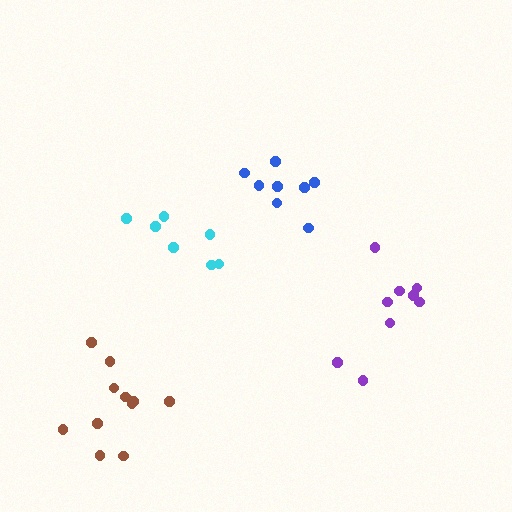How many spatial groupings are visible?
There are 4 spatial groupings.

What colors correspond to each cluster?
The clusters are colored: cyan, purple, blue, brown.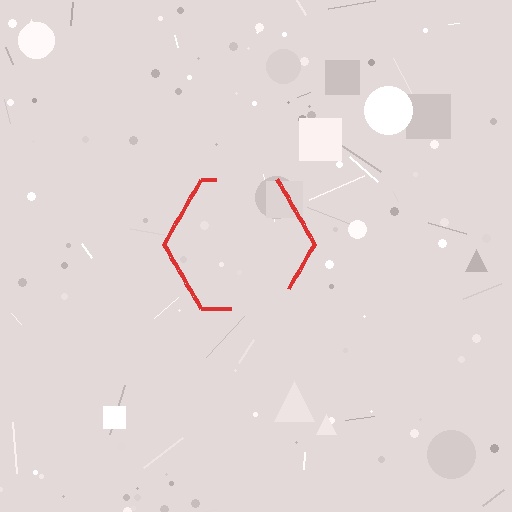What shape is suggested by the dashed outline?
The dashed outline suggests a hexagon.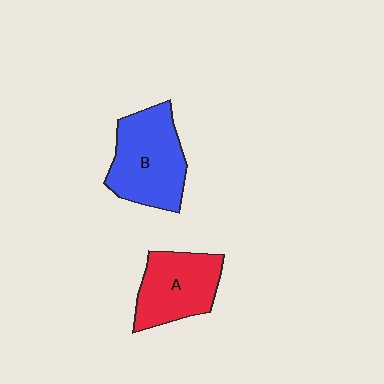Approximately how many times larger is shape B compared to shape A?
Approximately 1.2 times.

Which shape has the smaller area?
Shape A (red).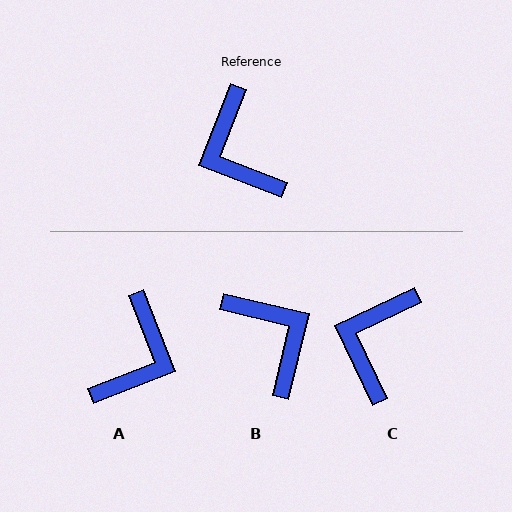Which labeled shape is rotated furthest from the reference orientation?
B, about 172 degrees away.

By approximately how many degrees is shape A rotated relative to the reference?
Approximately 132 degrees counter-clockwise.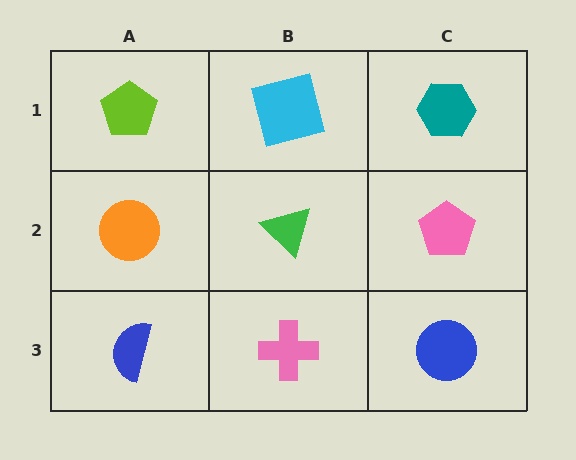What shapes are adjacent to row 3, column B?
A green triangle (row 2, column B), a blue semicircle (row 3, column A), a blue circle (row 3, column C).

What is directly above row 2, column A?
A lime pentagon.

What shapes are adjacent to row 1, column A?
An orange circle (row 2, column A), a cyan square (row 1, column B).